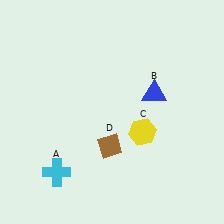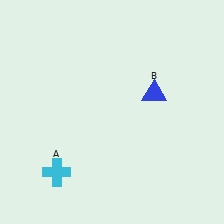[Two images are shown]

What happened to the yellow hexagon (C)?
The yellow hexagon (C) was removed in Image 2. It was in the bottom-right area of Image 1.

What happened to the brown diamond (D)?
The brown diamond (D) was removed in Image 2. It was in the bottom-left area of Image 1.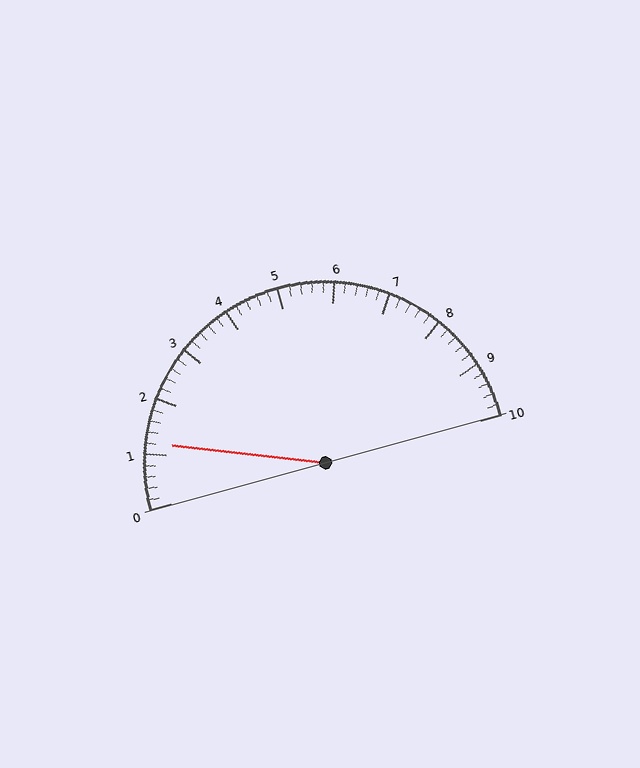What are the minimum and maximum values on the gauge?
The gauge ranges from 0 to 10.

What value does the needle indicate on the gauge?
The needle indicates approximately 1.2.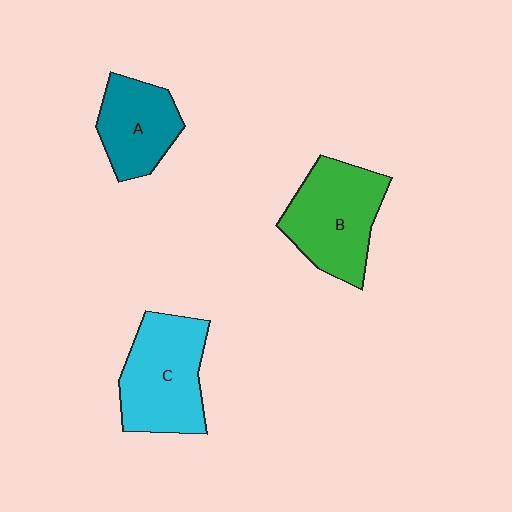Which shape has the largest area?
Shape C (cyan).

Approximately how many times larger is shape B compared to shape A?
Approximately 1.4 times.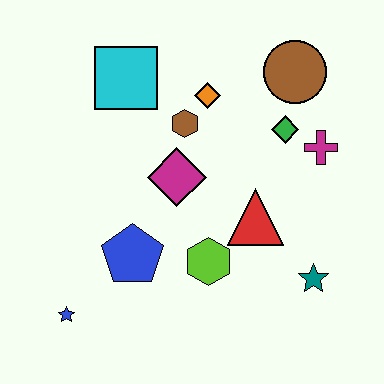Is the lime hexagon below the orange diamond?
Yes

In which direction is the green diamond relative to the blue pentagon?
The green diamond is to the right of the blue pentagon.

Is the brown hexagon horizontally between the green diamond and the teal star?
No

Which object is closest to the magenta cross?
The green diamond is closest to the magenta cross.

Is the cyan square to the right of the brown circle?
No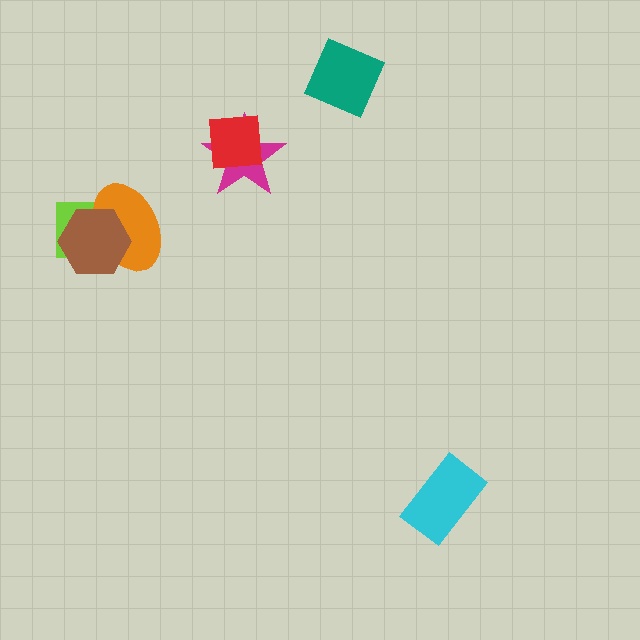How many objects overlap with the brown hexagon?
2 objects overlap with the brown hexagon.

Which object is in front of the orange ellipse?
The brown hexagon is in front of the orange ellipse.